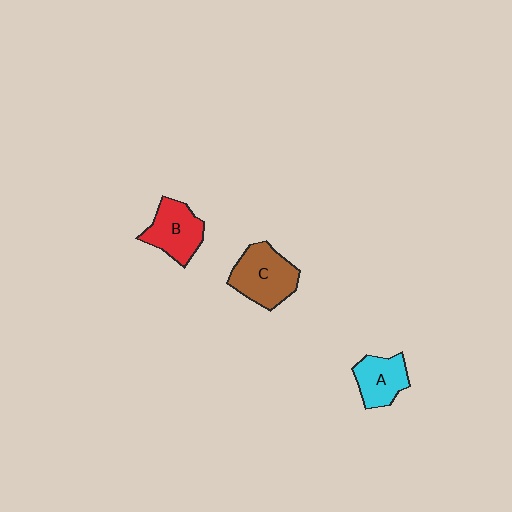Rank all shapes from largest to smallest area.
From largest to smallest: C (brown), B (red), A (cyan).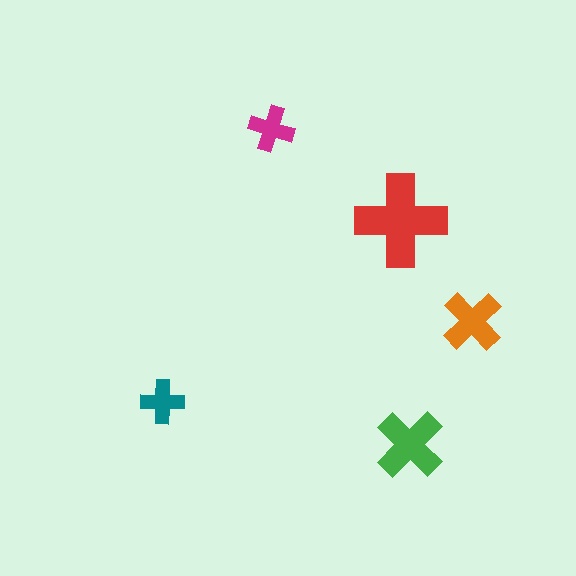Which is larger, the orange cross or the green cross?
The green one.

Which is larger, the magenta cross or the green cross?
The green one.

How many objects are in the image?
There are 5 objects in the image.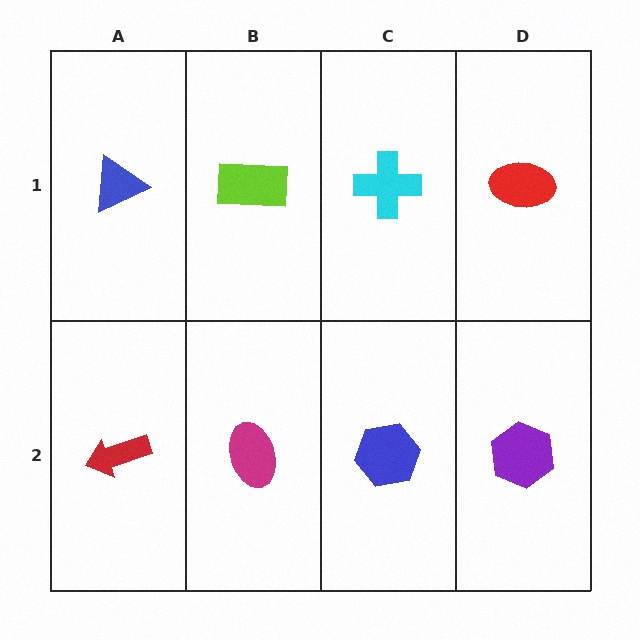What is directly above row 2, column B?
A lime rectangle.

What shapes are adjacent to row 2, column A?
A blue triangle (row 1, column A), a magenta ellipse (row 2, column B).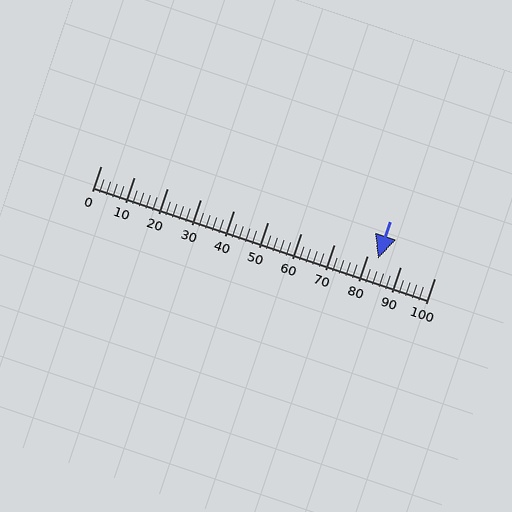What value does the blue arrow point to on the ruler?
The blue arrow points to approximately 83.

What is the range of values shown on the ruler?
The ruler shows values from 0 to 100.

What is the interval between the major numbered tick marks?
The major tick marks are spaced 10 units apart.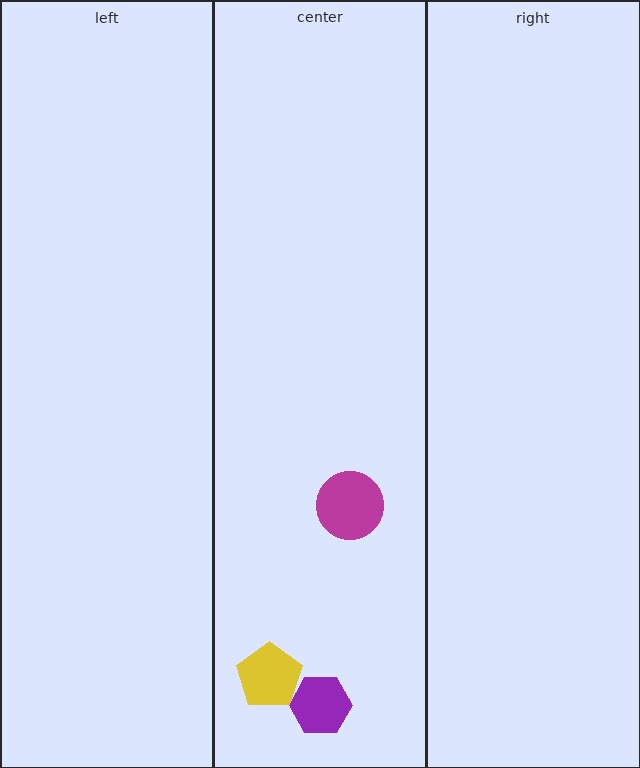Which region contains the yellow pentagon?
The center region.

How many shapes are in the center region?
3.